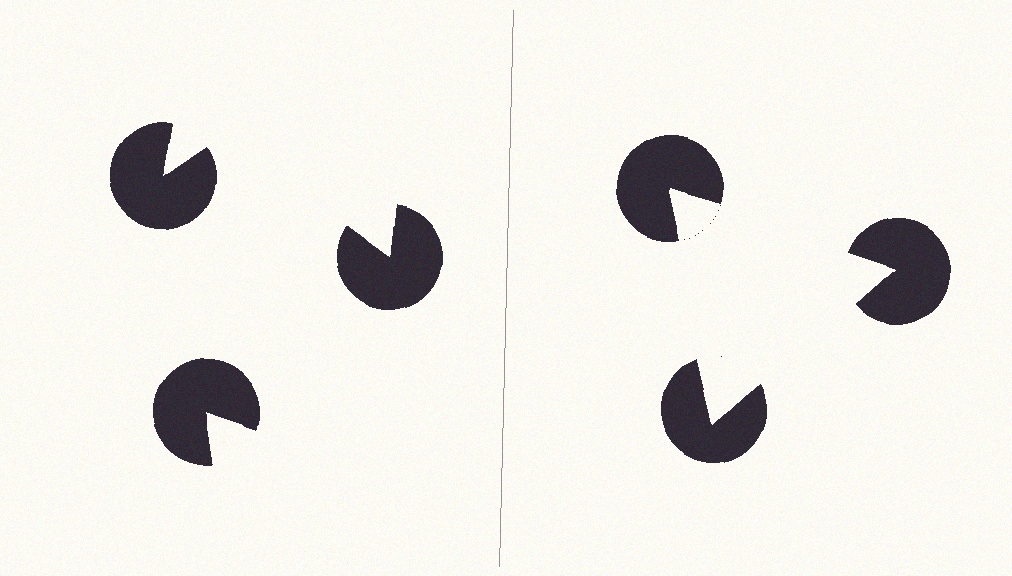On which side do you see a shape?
An illusory triangle appears on the right side. On the left side the wedge cuts are rotated, so no coherent shape forms.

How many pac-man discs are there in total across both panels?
6 — 3 on each side.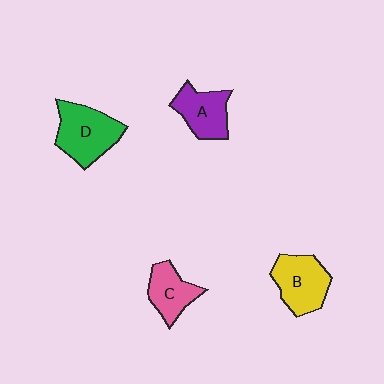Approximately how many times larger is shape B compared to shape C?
Approximately 1.3 times.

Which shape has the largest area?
Shape D (green).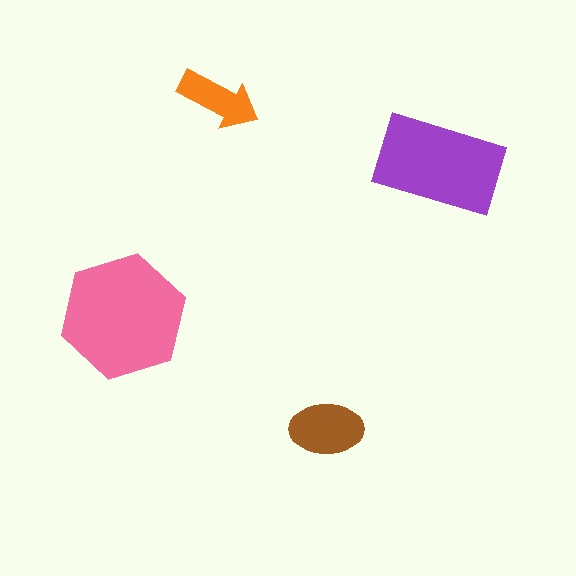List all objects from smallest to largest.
The orange arrow, the brown ellipse, the purple rectangle, the pink hexagon.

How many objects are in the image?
There are 4 objects in the image.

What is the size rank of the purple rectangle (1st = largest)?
2nd.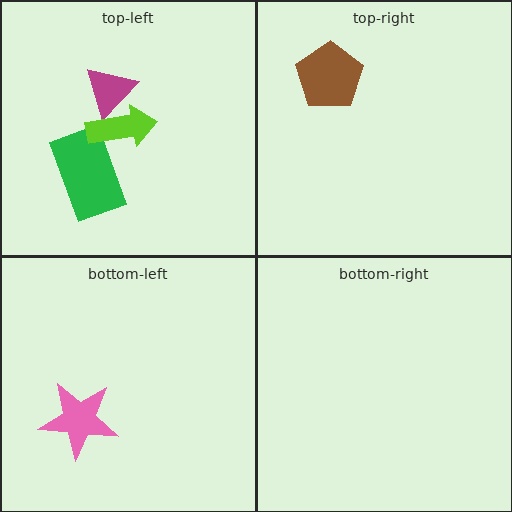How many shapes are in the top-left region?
3.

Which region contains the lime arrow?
The top-left region.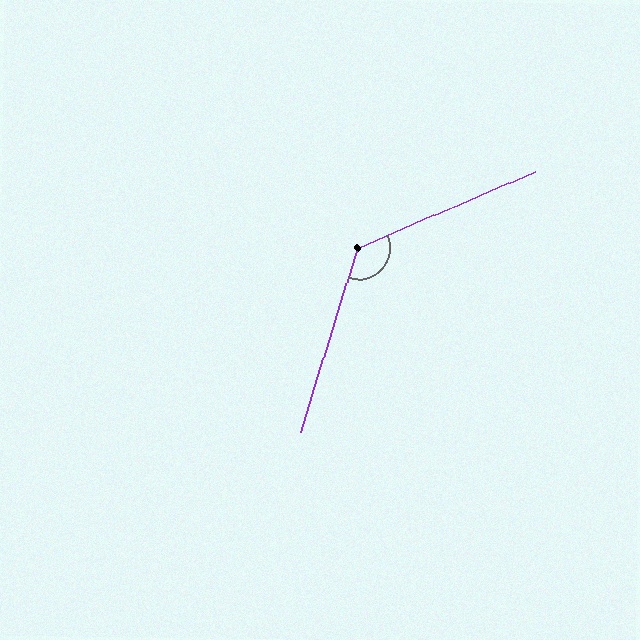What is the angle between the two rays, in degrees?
Approximately 130 degrees.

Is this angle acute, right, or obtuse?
It is obtuse.